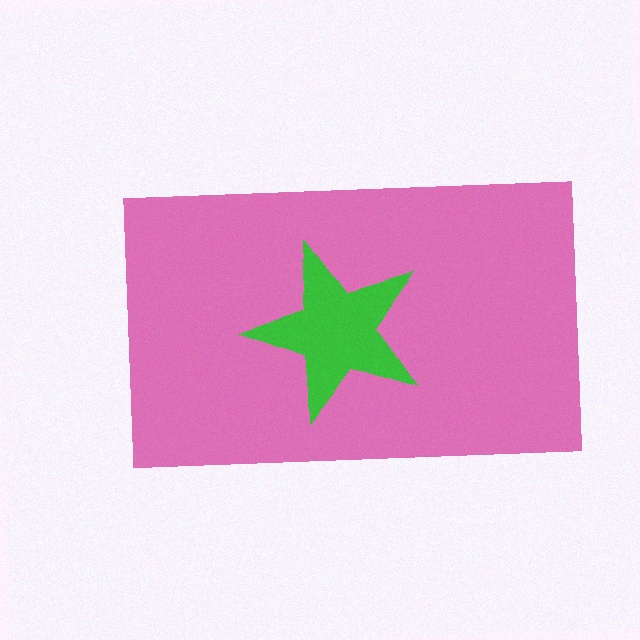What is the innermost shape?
The green star.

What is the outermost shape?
The pink rectangle.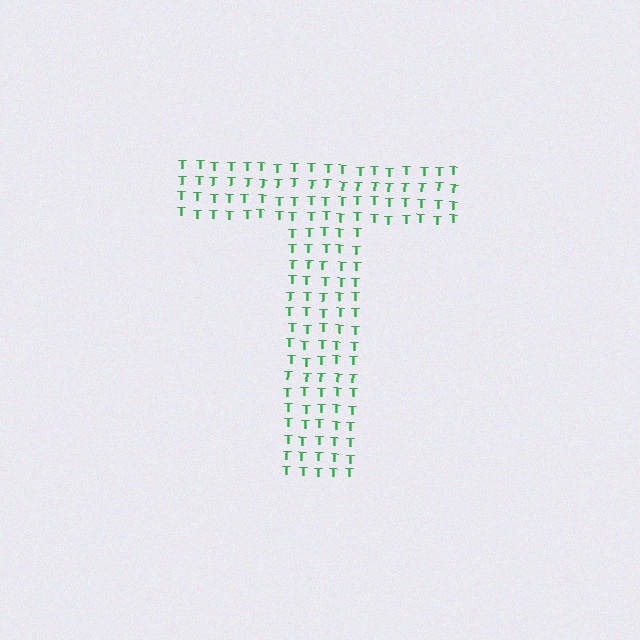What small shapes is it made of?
It is made of small letter T's.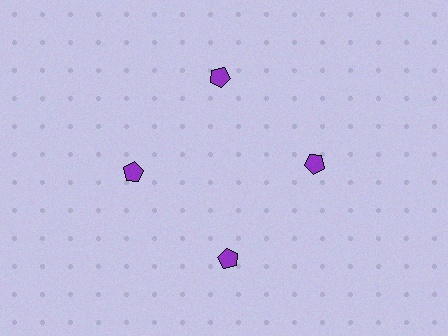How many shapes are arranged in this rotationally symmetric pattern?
There are 4 shapes, arranged in 4 groups of 1.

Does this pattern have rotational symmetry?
Yes, this pattern has 4-fold rotational symmetry. It looks the same after rotating 90 degrees around the center.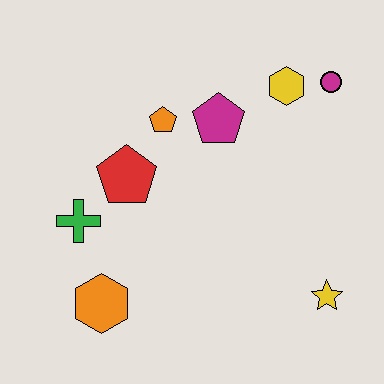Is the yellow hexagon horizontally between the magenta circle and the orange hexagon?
Yes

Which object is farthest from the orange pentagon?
The yellow star is farthest from the orange pentagon.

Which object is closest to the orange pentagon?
The magenta pentagon is closest to the orange pentagon.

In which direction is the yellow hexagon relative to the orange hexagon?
The yellow hexagon is above the orange hexagon.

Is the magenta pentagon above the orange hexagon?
Yes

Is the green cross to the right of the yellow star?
No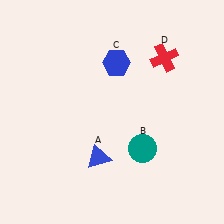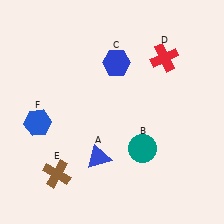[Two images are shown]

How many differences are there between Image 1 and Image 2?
There are 2 differences between the two images.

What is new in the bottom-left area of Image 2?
A brown cross (E) was added in the bottom-left area of Image 2.